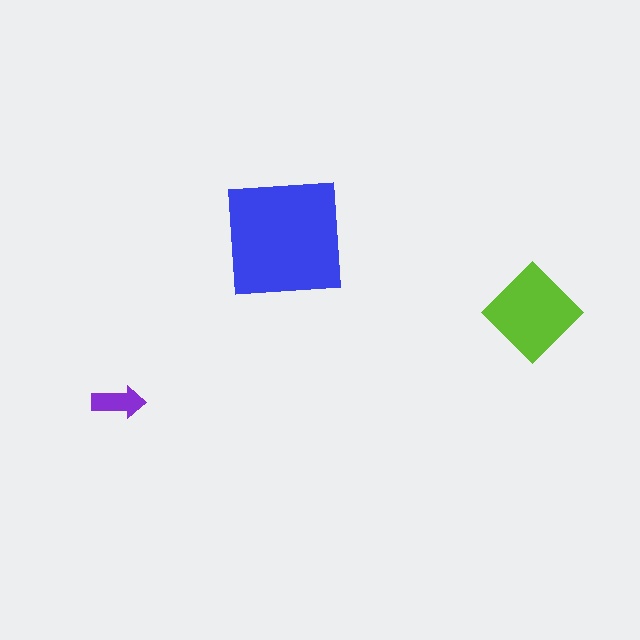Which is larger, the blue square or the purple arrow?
The blue square.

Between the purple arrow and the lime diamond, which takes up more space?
The lime diamond.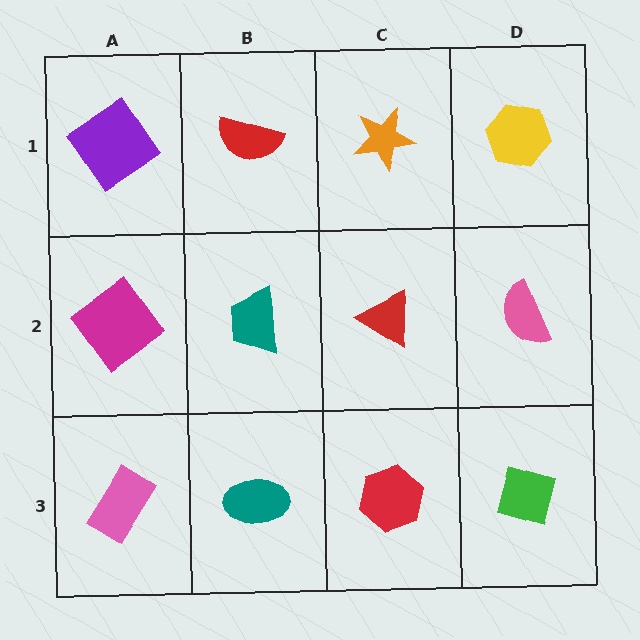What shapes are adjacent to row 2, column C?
An orange star (row 1, column C), a red hexagon (row 3, column C), a teal trapezoid (row 2, column B), a pink semicircle (row 2, column D).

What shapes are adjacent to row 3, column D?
A pink semicircle (row 2, column D), a red hexagon (row 3, column C).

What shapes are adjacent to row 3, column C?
A red triangle (row 2, column C), a teal ellipse (row 3, column B), a green diamond (row 3, column D).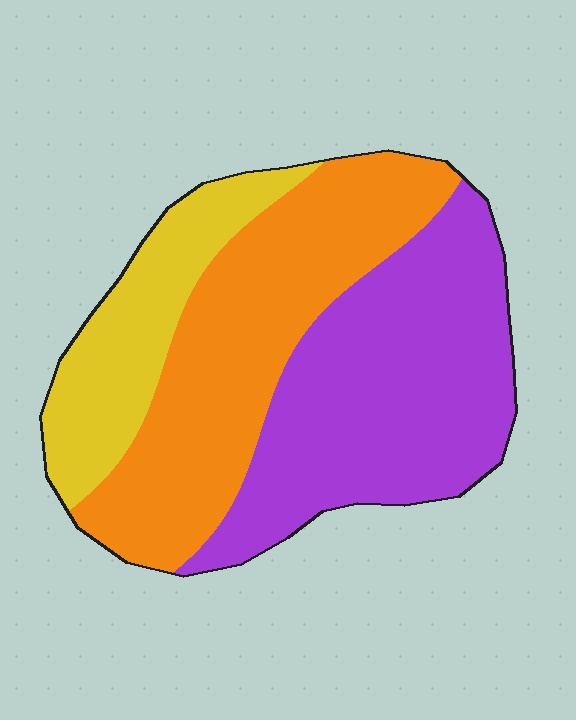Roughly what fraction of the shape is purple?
Purple covers 42% of the shape.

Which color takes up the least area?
Yellow, at roughly 20%.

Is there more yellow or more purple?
Purple.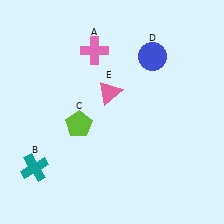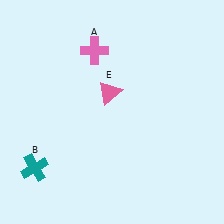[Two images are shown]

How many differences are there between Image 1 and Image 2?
There are 2 differences between the two images.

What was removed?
The lime pentagon (C), the blue circle (D) were removed in Image 2.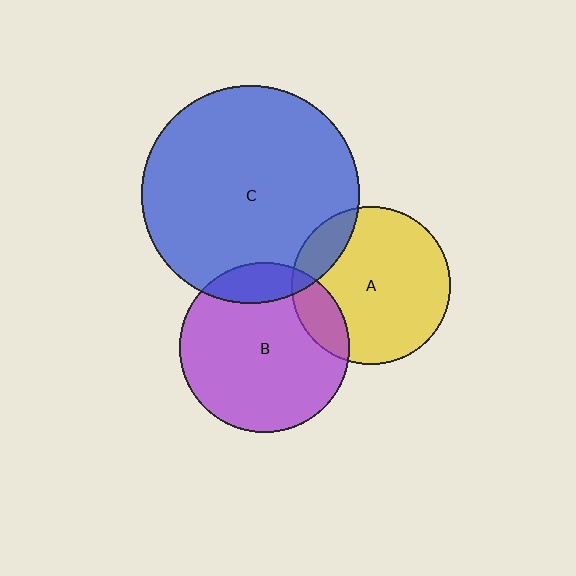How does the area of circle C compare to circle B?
Approximately 1.7 times.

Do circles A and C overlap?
Yes.